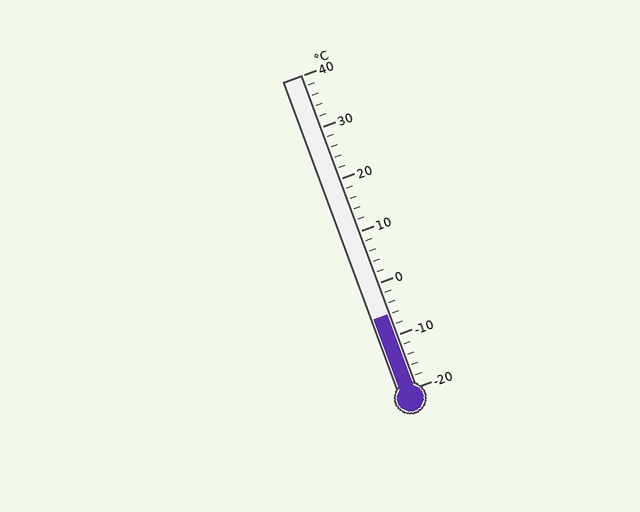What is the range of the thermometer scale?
The thermometer scale ranges from -20°C to 40°C.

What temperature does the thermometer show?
The thermometer shows approximately -6°C.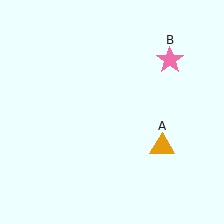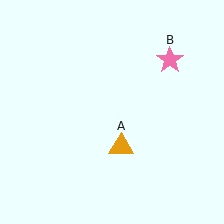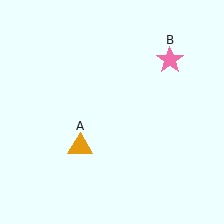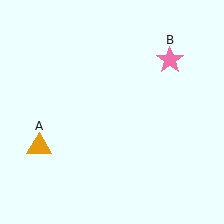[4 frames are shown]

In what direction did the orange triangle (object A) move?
The orange triangle (object A) moved left.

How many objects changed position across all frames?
1 object changed position: orange triangle (object A).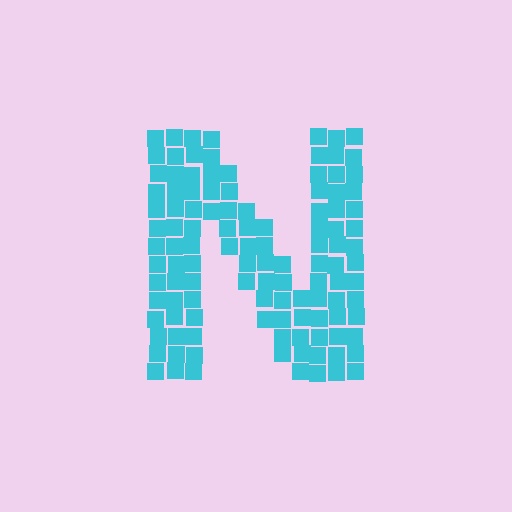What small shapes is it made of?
It is made of small squares.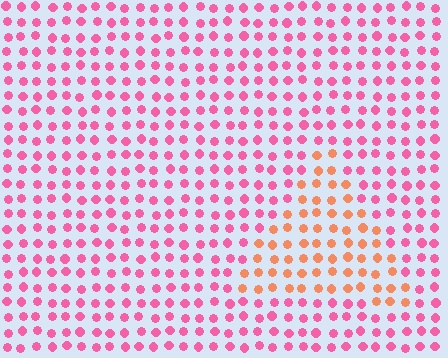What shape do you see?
I see a triangle.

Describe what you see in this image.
The image is filled with small pink elements in a uniform arrangement. A triangle-shaped region is visible where the elements are tinted to a slightly different hue, forming a subtle color boundary.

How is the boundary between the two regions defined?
The boundary is defined purely by a slight shift in hue (about 46 degrees). Spacing, size, and orientation are identical on both sides.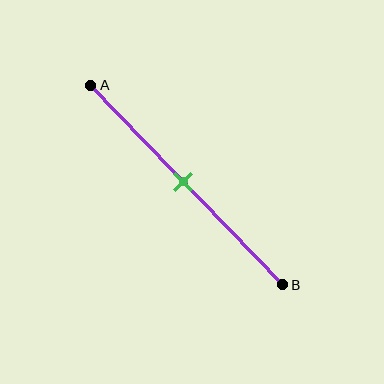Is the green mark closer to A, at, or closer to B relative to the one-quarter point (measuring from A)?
The green mark is closer to point B than the one-quarter point of segment AB.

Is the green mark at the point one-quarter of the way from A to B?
No, the mark is at about 50% from A, not at the 25% one-quarter point.